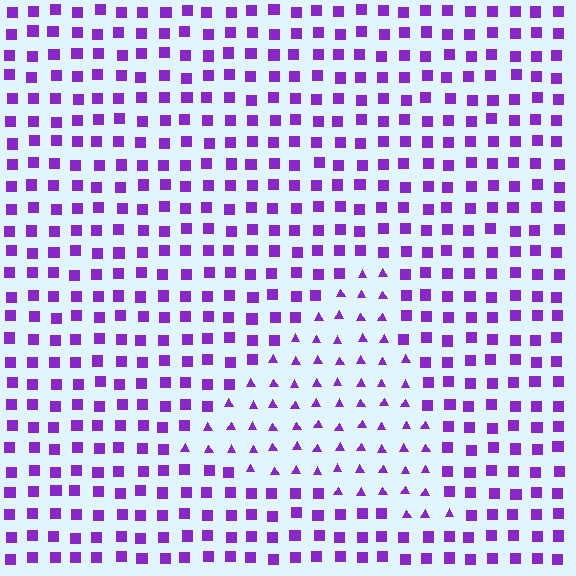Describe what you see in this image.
The image is filled with small purple elements arranged in a uniform grid. A triangle-shaped region contains triangles, while the surrounding area contains squares. The boundary is defined purely by the change in element shape.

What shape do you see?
I see a triangle.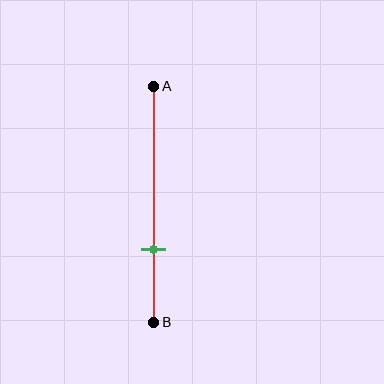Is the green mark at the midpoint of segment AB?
No, the mark is at about 70% from A, not at the 50% midpoint.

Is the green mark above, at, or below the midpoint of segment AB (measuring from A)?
The green mark is below the midpoint of segment AB.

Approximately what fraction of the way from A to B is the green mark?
The green mark is approximately 70% of the way from A to B.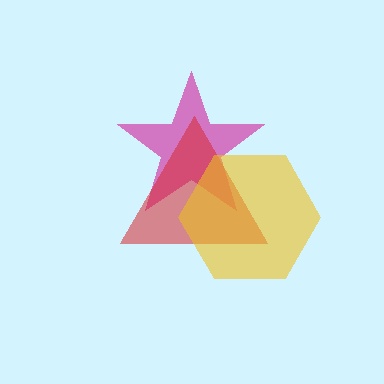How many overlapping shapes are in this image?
There are 3 overlapping shapes in the image.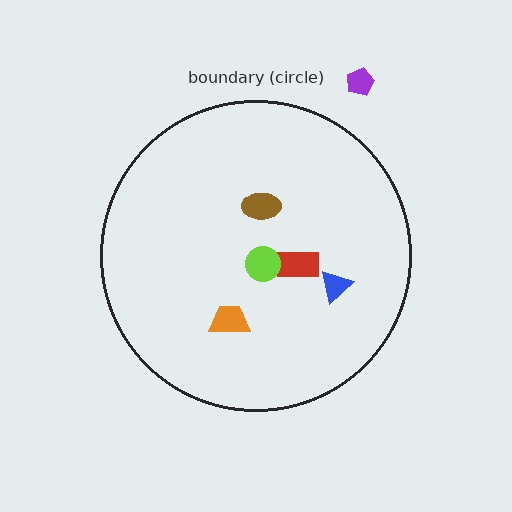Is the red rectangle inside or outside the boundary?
Inside.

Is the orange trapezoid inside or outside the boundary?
Inside.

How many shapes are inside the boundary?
5 inside, 1 outside.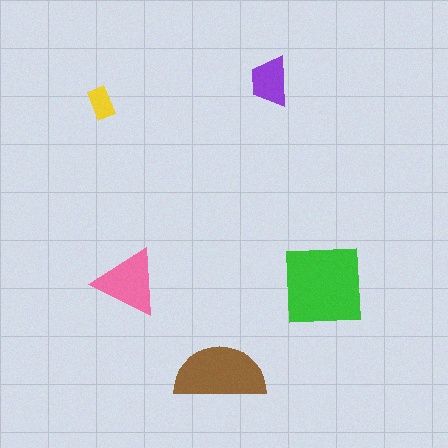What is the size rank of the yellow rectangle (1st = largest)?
5th.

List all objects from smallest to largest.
The yellow rectangle, the purple trapezoid, the pink triangle, the brown semicircle, the green square.